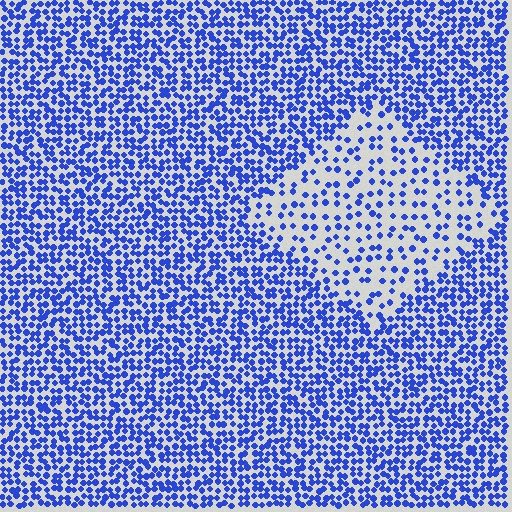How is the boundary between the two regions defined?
The boundary is defined by a change in element density (approximately 2.4x ratio). All elements are the same color, size, and shape.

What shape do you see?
I see a diamond.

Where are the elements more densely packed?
The elements are more densely packed outside the diamond boundary.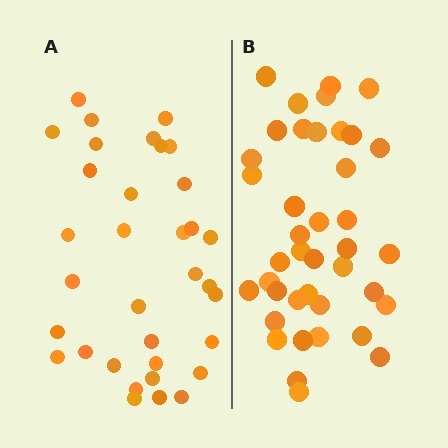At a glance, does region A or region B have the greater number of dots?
Region B (the right region) has more dots.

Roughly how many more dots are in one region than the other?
Region B has about 6 more dots than region A.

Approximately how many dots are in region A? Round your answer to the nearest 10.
About 30 dots. (The exact count is 34, which rounds to 30.)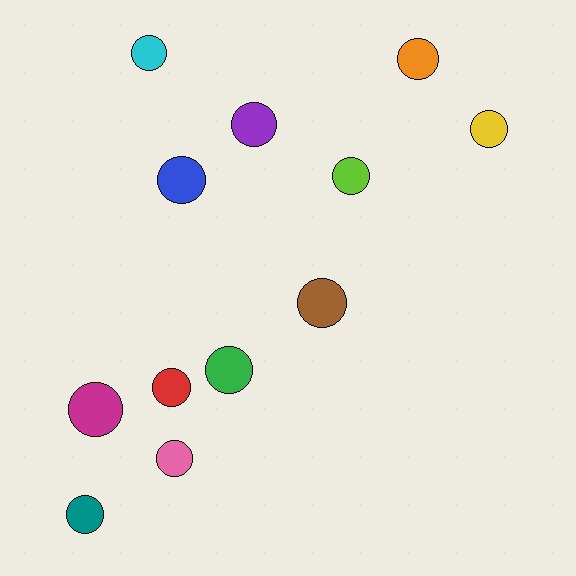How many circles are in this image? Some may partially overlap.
There are 12 circles.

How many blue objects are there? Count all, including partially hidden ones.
There is 1 blue object.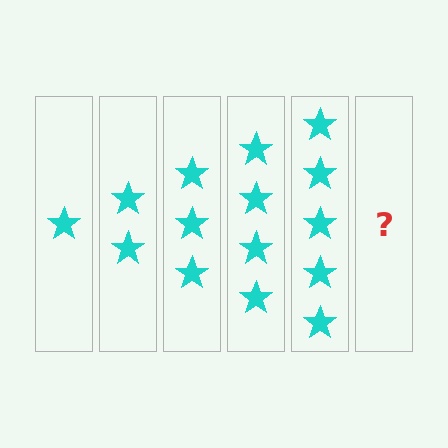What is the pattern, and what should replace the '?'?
The pattern is that each step adds one more star. The '?' should be 6 stars.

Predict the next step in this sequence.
The next step is 6 stars.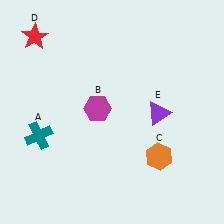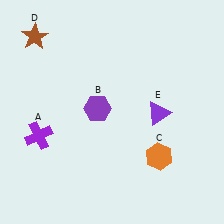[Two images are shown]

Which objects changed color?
A changed from teal to purple. B changed from magenta to purple. D changed from red to brown.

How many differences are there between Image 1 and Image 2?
There are 3 differences between the two images.